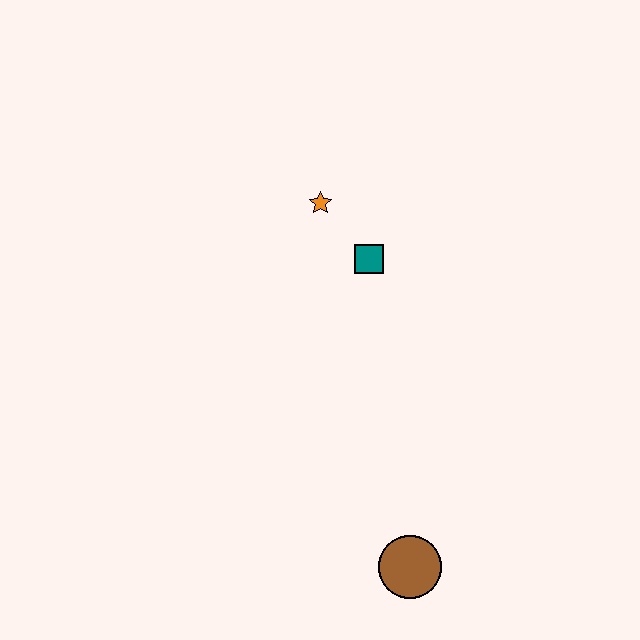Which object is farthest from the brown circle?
The orange star is farthest from the brown circle.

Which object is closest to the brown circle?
The teal square is closest to the brown circle.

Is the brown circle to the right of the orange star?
Yes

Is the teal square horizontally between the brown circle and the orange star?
Yes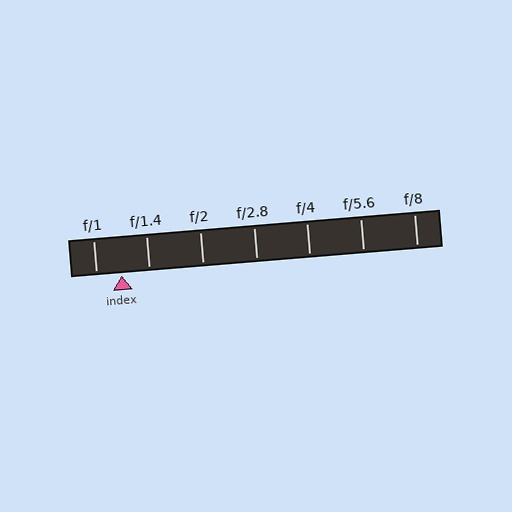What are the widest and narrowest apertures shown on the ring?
The widest aperture shown is f/1 and the narrowest is f/8.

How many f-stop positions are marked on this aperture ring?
There are 7 f-stop positions marked.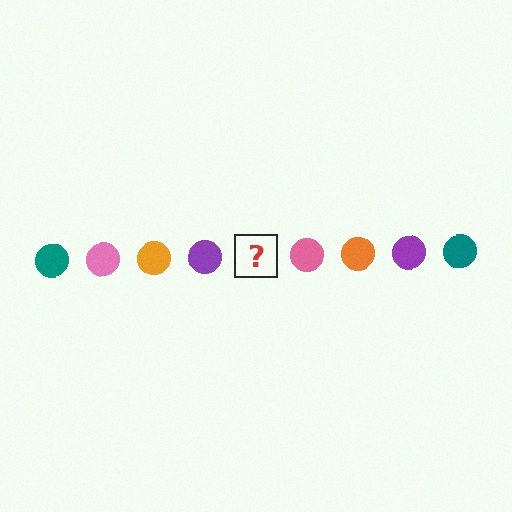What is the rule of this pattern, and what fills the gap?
The rule is that the pattern cycles through teal, pink, orange, purple circles. The gap should be filled with a teal circle.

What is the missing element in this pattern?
The missing element is a teal circle.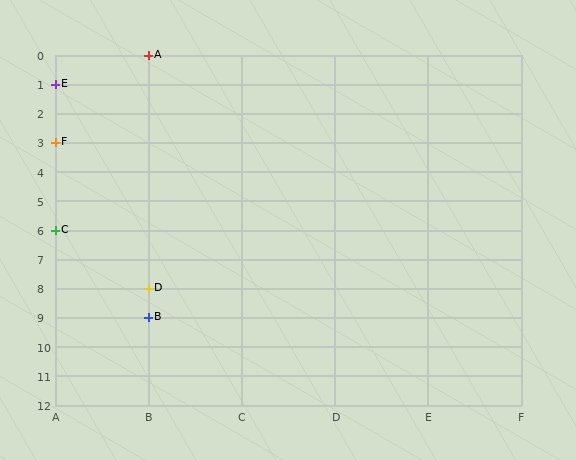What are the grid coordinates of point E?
Point E is at grid coordinates (A, 1).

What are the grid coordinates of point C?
Point C is at grid coordinates (A, 6).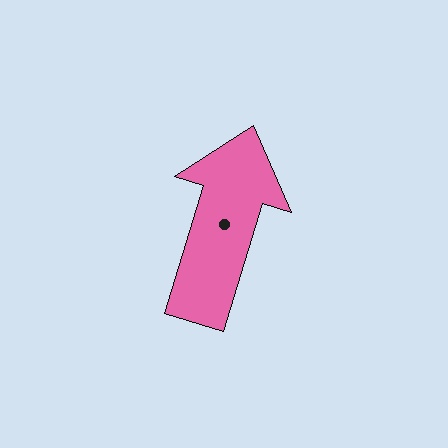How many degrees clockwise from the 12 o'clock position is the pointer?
Approximately 17 degrees.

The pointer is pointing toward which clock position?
Roughly 1 o'clock.